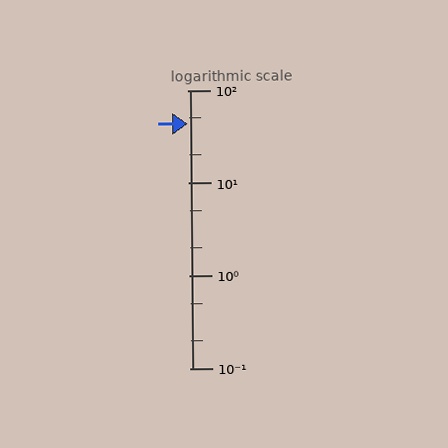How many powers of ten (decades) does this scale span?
The scale spans 3 decades, from 0.1 to 100.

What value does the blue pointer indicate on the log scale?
The pointer indicates approximately 44.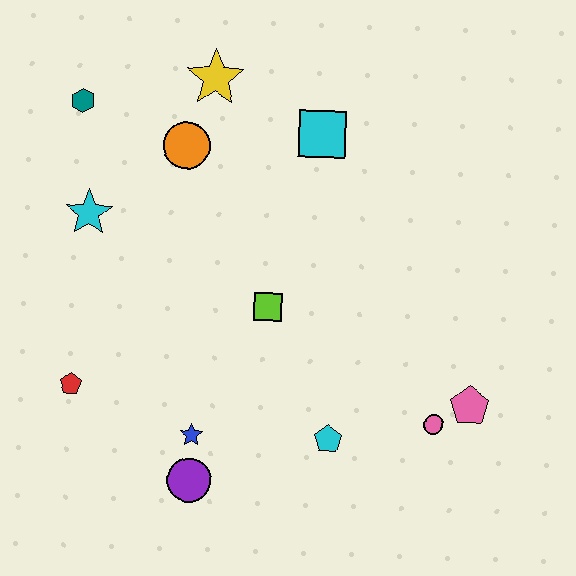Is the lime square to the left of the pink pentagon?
Yes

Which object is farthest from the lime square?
The teal hexagon is farthest from the lime square.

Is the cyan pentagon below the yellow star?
Yes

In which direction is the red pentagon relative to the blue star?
The red pentagon is to the left of the blue star.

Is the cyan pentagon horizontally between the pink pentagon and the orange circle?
Yes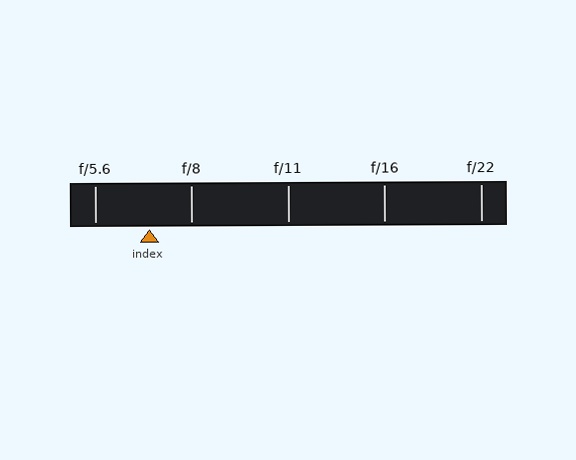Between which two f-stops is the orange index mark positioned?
The index mark is between f/5.6 and f/8.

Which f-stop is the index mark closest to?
The index mark is closest to f/8.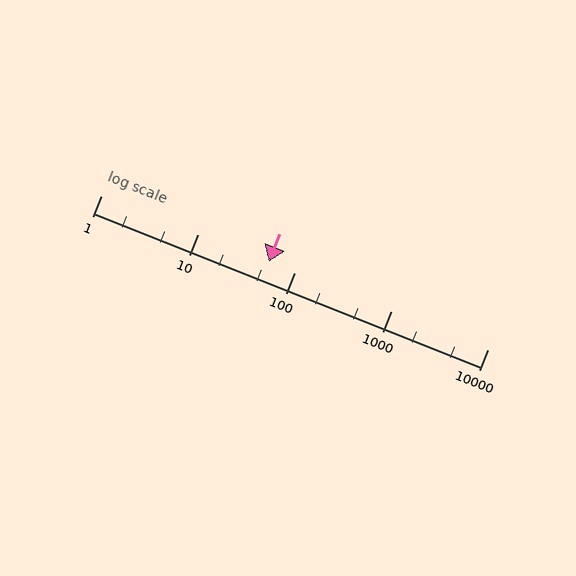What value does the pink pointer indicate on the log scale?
The pointer indicates approximately 54.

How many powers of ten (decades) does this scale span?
The scale spans 4 decades, from 1 to 10000.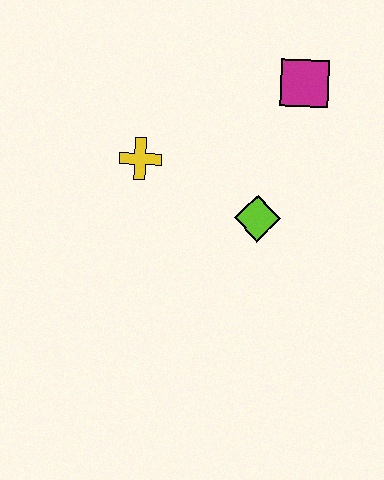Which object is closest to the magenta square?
The lime diamond is closest to the magenta square.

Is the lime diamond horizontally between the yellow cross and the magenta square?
Yes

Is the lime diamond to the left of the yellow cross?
No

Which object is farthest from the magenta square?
The yellow cross is farthest from the magenta square.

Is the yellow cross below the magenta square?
Yes